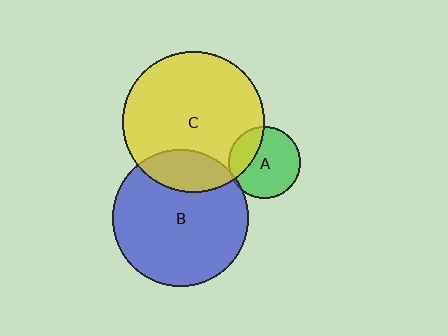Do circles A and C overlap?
Yes.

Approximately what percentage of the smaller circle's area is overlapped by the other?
Approximately 25%.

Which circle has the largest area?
Circle C (yellow).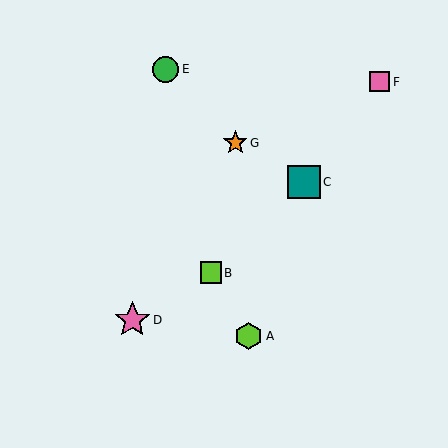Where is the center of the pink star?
The center of the pink star is at (132, 320).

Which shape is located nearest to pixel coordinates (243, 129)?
The orange star (labeled G) at (235, 143) is nearest to that location.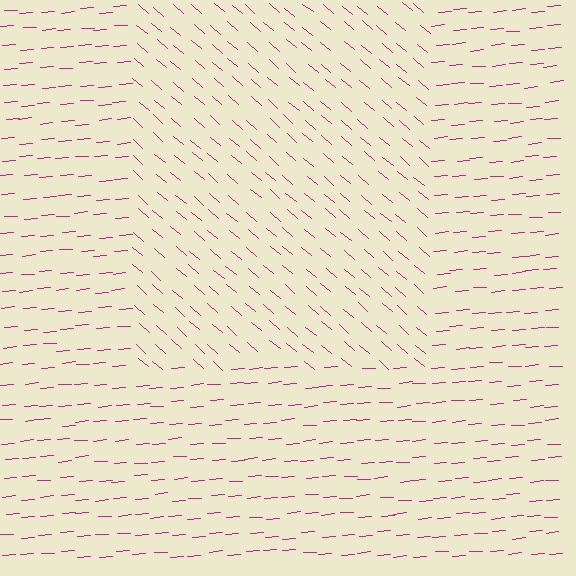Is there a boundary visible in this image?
Yes, there is a texture boundary formed by a change in line orientation.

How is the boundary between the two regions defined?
The boundary is defined purely by a change in line orientation (approximately 45 degrees difference). All lines are the same color and thickness.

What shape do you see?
I see a rectangle.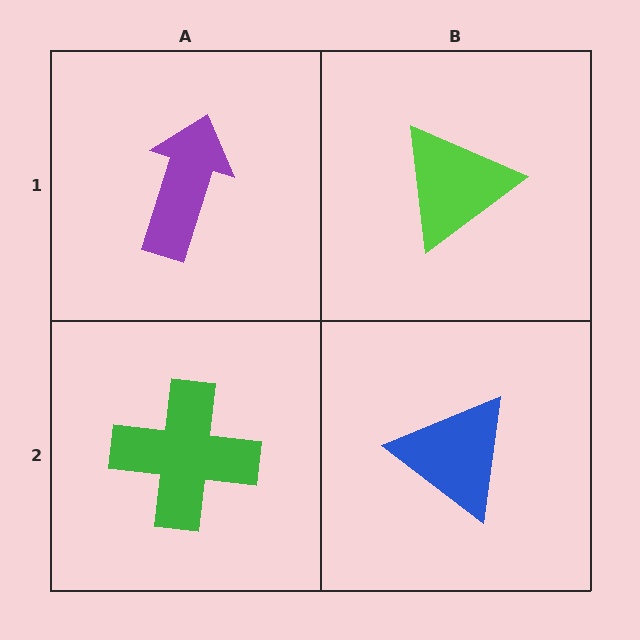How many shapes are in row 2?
2 shapes.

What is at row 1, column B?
A lime triangle.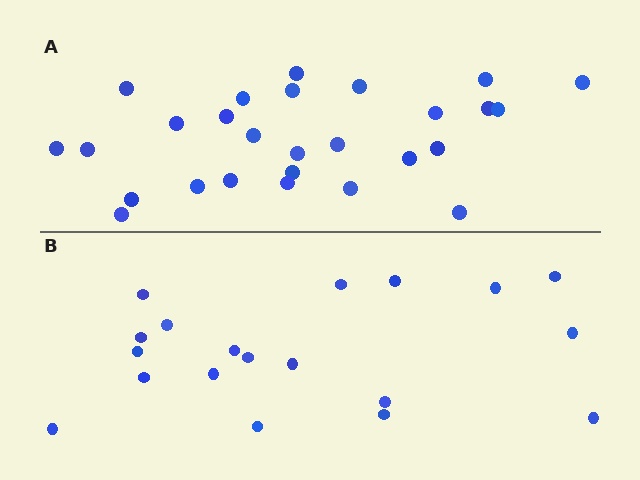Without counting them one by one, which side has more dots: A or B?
Region A (the top region) has more dots.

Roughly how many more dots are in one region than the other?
Region A has roughly 8 or so more dots than region B.